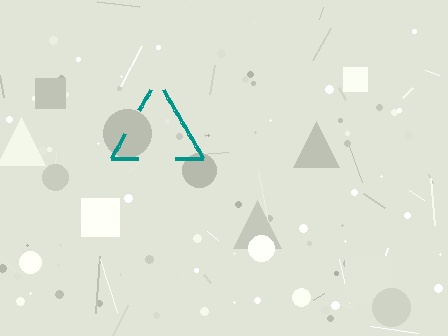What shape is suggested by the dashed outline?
The dashed outline suggests a triangle.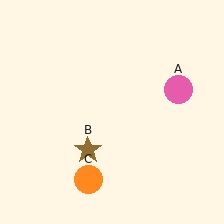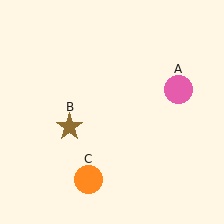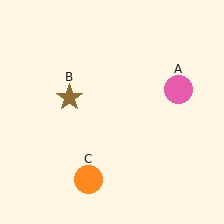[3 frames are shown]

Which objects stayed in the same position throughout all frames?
Pink circle (object A) and orange circle (object C) remained stationary.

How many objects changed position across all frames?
1 object changed position: brown star (object B).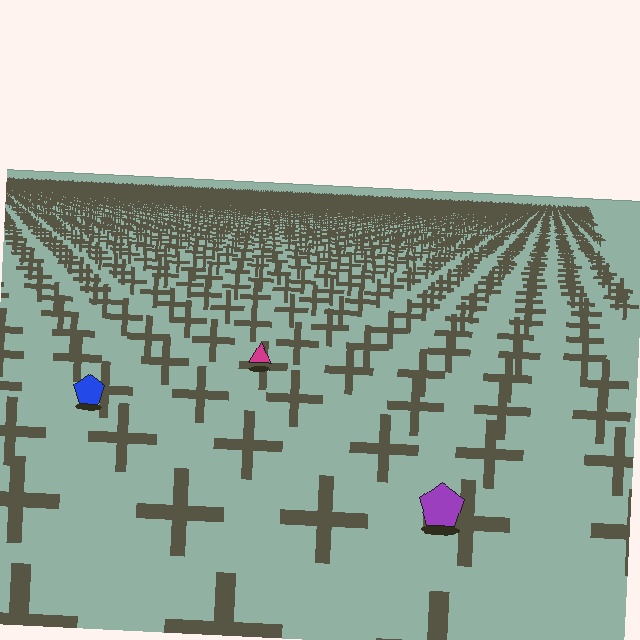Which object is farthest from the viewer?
The magenta triangle is farthest from the viewer. It appears smaller and the ground texture around it is denser.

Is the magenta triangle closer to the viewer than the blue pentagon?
No. The blue pentagon is closer — you can tell from the texture gradient: the ground texture is coarser near it.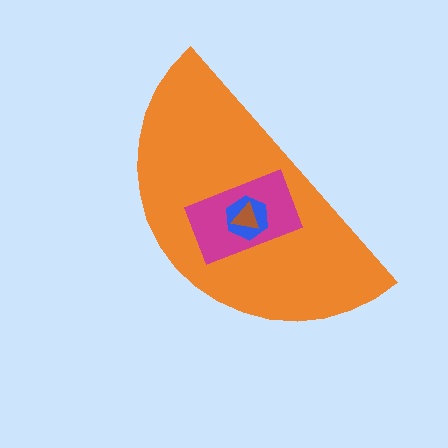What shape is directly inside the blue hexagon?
The brown triangle.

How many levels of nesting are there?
4.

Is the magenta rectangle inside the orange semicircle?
Yes.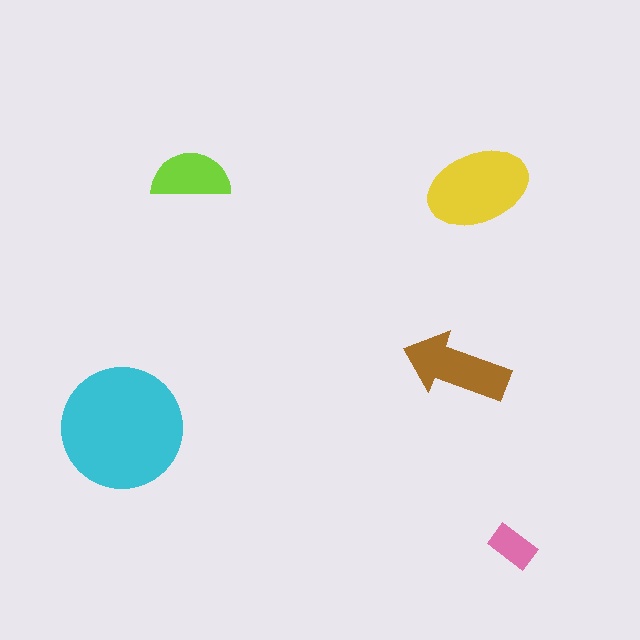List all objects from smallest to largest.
The pink rectangle, the lime semicircle, the brown arrow, the yellow ellipse, the cyan circle.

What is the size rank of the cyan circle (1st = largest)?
1st.